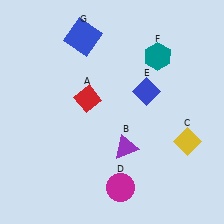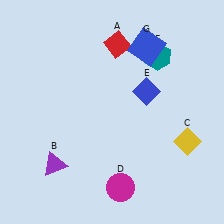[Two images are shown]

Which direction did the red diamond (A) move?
The red diamond (A) moved up.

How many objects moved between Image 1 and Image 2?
3 objects moved between the two images.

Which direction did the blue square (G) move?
The blue square (G) moved right.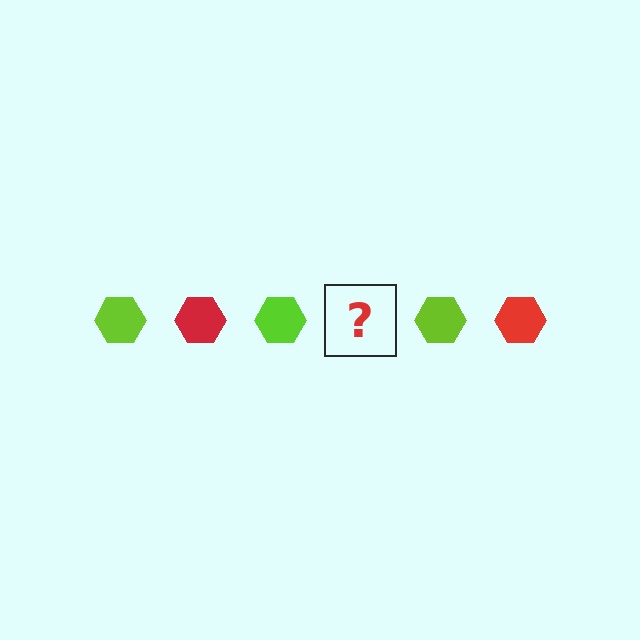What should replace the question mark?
The question mark should be replaced with a red hexagon.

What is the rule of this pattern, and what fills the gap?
The rule is that the pattern cycles through lime, red hexagons. The gap should be filled with a red hexagon.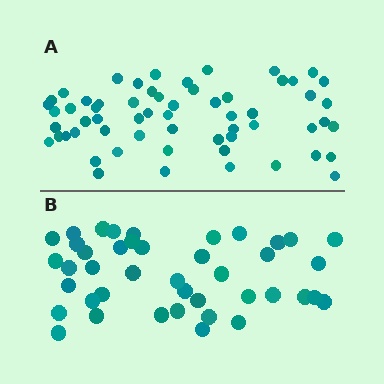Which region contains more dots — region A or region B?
Region A (the top region) has more dots.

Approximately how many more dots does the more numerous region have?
Region A has approximately 20 more dots than region B.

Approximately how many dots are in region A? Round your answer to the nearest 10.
About 60 dots.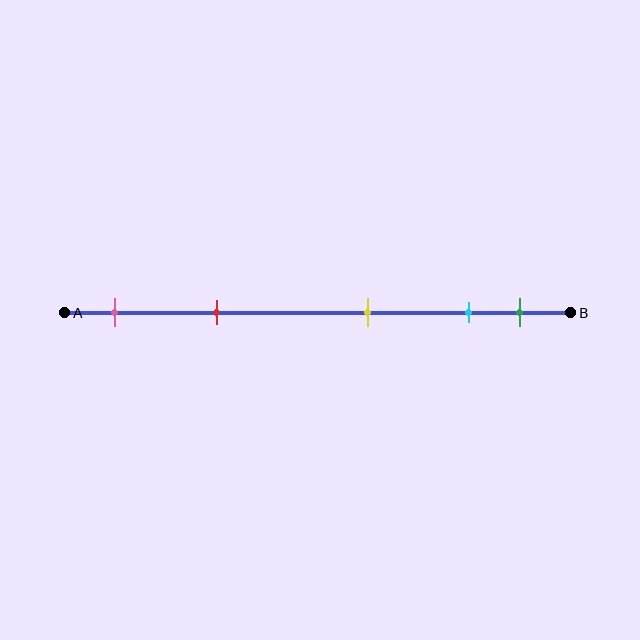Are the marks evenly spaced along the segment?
No, the marks are not evenly spaced.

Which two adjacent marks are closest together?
The cyan and green marks are the closest adjacent pair.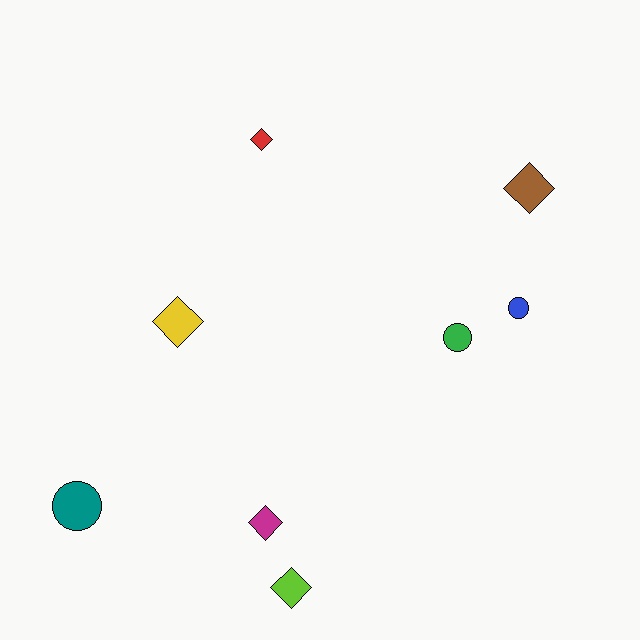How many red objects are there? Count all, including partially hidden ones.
There is 1 red object.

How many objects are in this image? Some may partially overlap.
There are 8 objects.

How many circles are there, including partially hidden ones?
There are 3 circles.